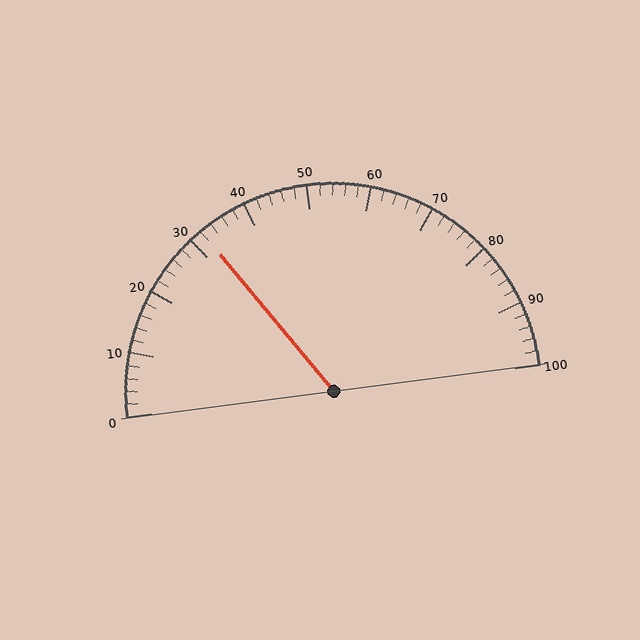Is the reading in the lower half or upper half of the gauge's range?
The reading is in the lower half of the range (0 to 100).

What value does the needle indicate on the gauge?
The needle indicates approximately 32.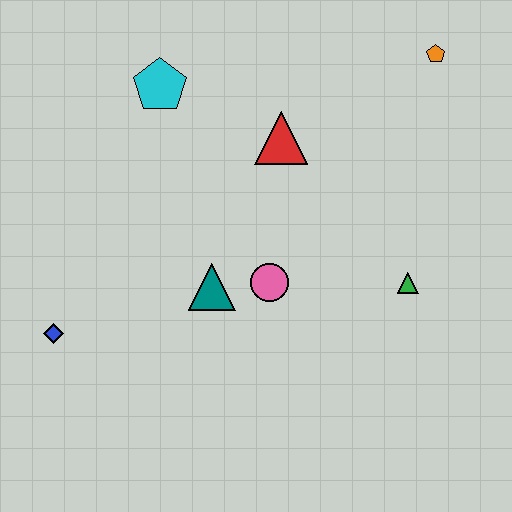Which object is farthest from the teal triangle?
The orange pentagon is farthest from the teal triangle.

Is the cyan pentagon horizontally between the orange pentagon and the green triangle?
No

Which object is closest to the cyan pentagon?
The red triangle is closest to the cyan pentagon.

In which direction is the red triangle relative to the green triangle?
The red triangle is above the green triangle.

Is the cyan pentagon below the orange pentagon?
Yes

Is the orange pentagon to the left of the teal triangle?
No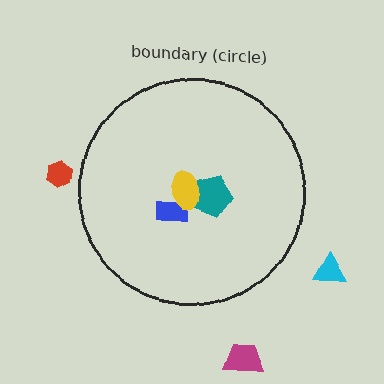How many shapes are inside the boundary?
3 inside, 3 outside.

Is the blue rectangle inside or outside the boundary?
Inside.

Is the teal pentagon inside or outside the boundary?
Inside.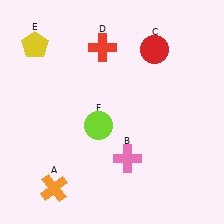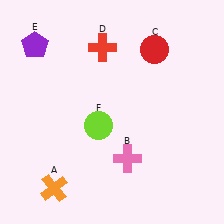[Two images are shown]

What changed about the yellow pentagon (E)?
In Image 1, E is yellow. In Image 2, it changed to purple.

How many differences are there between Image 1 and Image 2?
There is 1 difference between the two images.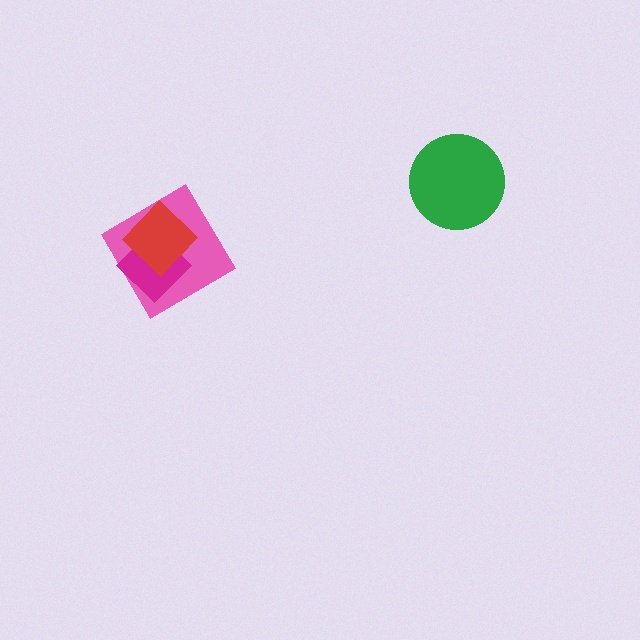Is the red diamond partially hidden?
No, no other shape covers it.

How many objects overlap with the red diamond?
2 objects overlap with the red diamond.